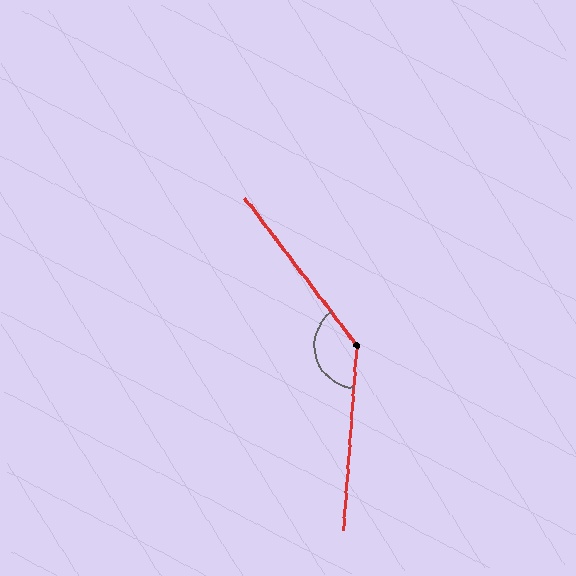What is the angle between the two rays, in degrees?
Approximately 139 degrees.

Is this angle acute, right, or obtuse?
It is obtuse.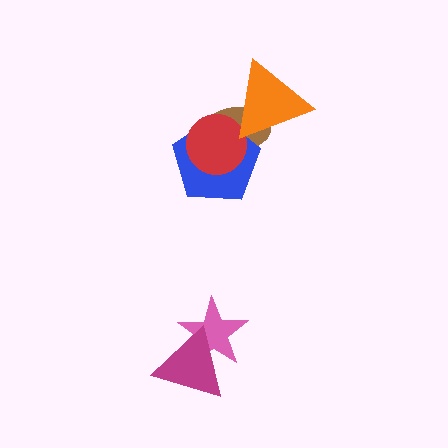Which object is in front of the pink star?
The magenta triangle is in front of the pink star.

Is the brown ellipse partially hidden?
Yes, it is partially covered by another shape.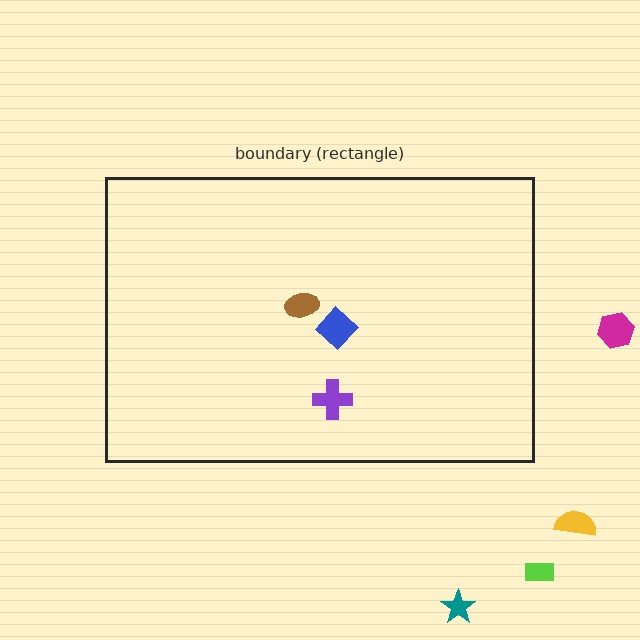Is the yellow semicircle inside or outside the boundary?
Outside.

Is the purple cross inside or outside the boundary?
Inside.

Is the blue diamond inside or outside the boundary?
Inside.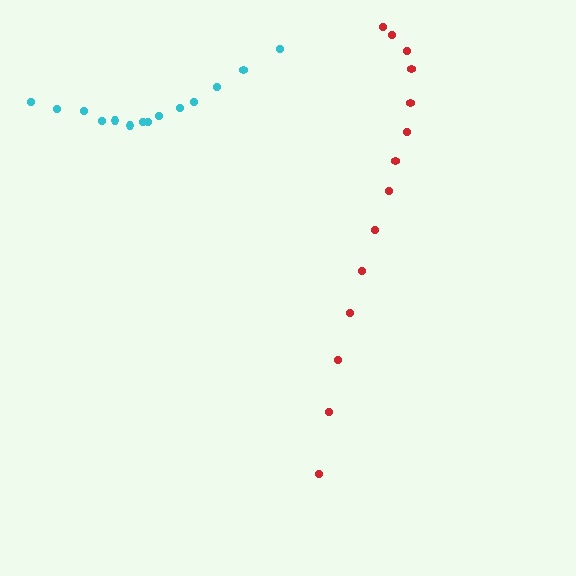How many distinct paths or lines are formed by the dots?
There are 2 distinct paths.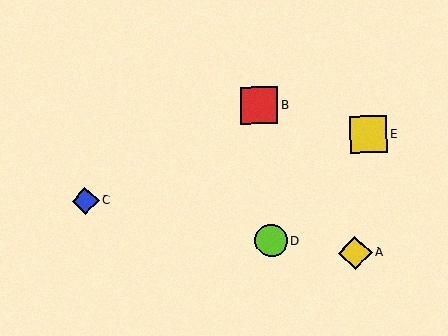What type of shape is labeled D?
Shape D is a lime circle.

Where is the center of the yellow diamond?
The center of the yellow diamond is at (355, 253).